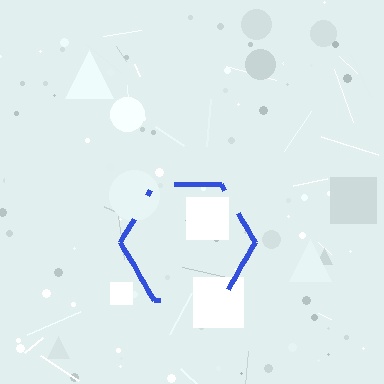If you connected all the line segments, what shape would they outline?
They would outline a hexagon.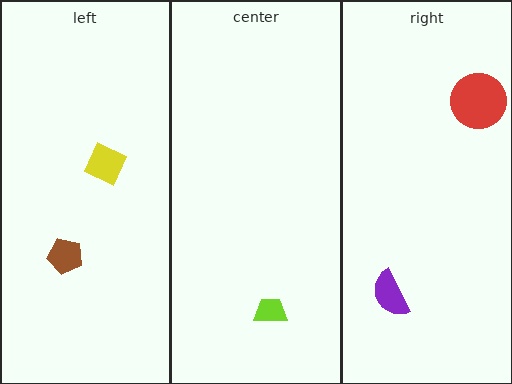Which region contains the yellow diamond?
The left region.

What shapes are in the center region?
The lime trapezoid.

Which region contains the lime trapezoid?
The center region.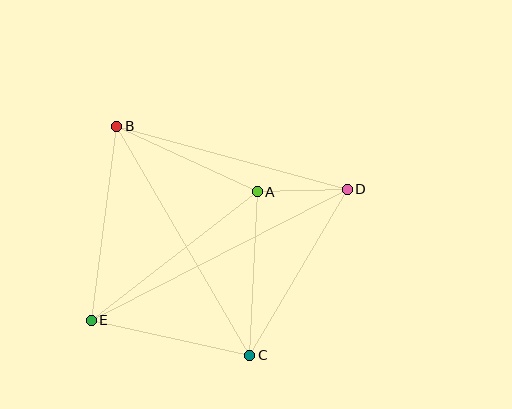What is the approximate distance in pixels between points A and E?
The distance between A and E is approximately 210 pixels.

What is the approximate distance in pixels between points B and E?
The distance between B and E is approximately 196 pixels.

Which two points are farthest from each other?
Points D and E are farthest from each other.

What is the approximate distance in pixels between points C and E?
The distance between C and E is approximately 162 pixels.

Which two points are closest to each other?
Points A and D are closest to each other.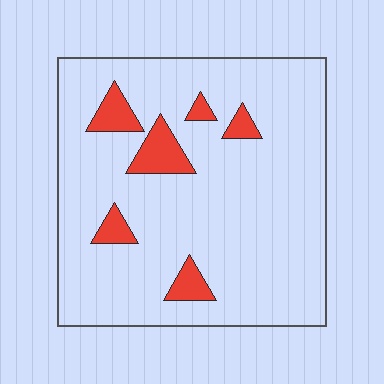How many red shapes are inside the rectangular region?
6.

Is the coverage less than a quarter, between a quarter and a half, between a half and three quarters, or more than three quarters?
Less than a quarter.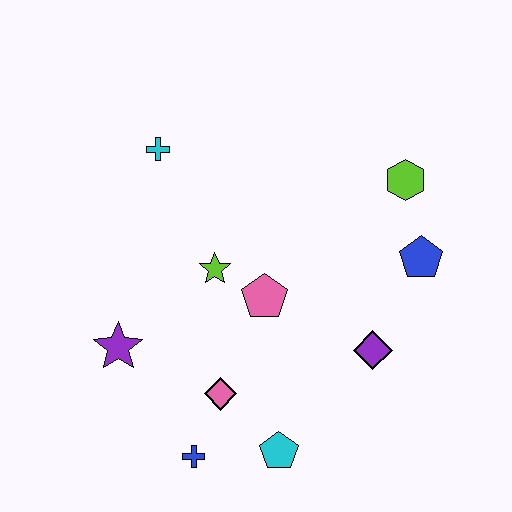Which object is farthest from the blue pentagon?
The purple star is farthest from the blue pentagon.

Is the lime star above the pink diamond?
Yes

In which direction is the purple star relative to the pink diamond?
The purple star is to the left of the pink diamond.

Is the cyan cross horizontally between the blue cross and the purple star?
Yes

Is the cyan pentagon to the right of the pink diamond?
Yes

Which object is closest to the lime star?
The pink pentagon is closest to the lime star.